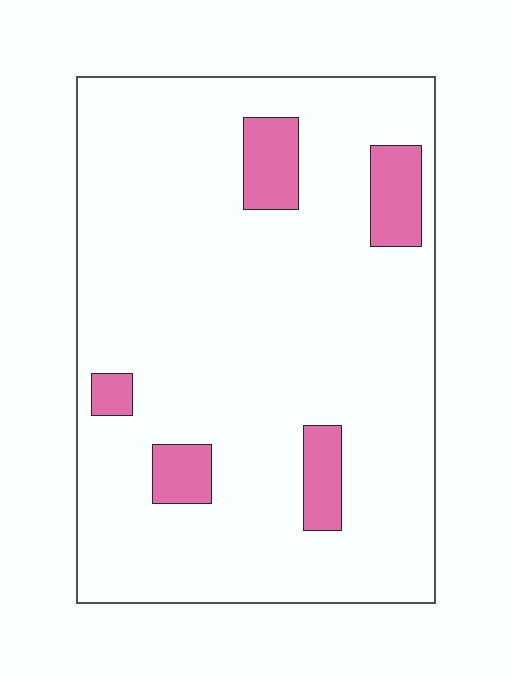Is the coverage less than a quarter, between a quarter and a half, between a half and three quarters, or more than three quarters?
Less than a quarter.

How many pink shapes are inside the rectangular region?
5.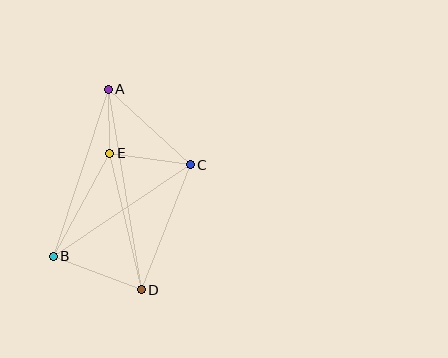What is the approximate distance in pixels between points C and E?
The distance between C and E is approximately 82 pixels.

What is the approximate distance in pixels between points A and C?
The distance between A and C is approximately 112 pixels.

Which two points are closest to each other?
Points A and E are closest to each other.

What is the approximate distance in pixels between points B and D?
The distance between B and D is approximately 94 pixels.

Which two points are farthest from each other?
Points A and D are farthest from each other.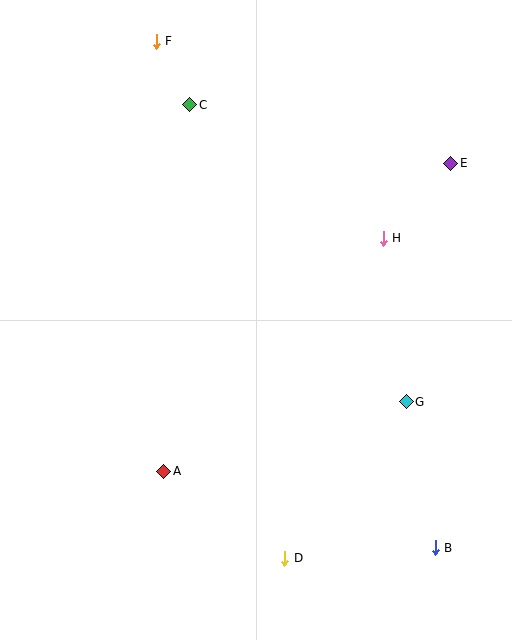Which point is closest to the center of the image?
Point H at (383, 238) is closest to the center.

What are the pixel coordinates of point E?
Point E is at (451, 163).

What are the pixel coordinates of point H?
Point H is at (383, 238).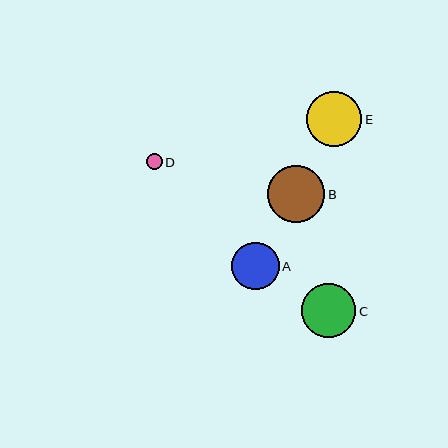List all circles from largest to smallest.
From largest to smallest: B, E, C, A, D.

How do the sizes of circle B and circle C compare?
Circle B and circle C are approximately the same size.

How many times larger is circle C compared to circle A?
Circle C is approximately 1.1 times the size of circle A.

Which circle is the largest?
Circle B is the largest with a size of approximately 57 pixels.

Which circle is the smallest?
Circle D is the smallest with a size of approximately 15 pixels.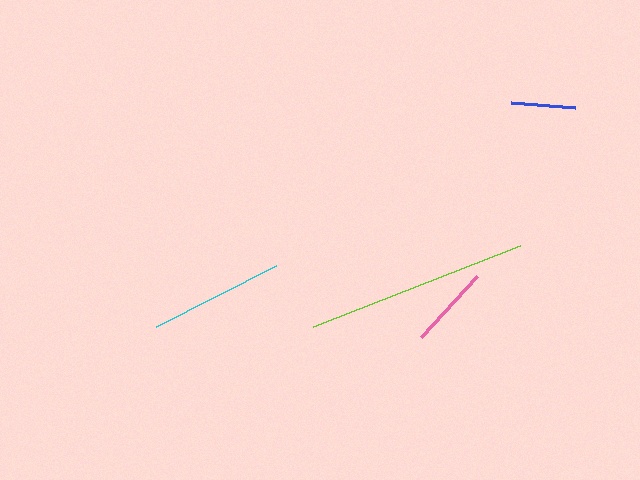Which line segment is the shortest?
The blue line is the shortest at approximately 64 pixels.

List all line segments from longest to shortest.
From longest to shortest: lime, cyan, pink, blue.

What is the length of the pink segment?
The pink segment is approximately 83 pixels long.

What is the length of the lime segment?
The lime segment is approximately 222 pixels long.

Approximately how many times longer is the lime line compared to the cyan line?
The lime line is approximately 1.7 times the length of the cyan line.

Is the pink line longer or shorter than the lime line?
The lime line is longer than the pink line.